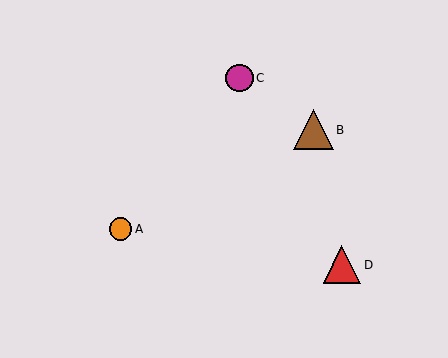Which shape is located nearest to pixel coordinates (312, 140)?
The brown triangle (labeled B) at (313, 130) is nearest to that location.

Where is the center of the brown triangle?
The center of the brown triangle is at (313, 130).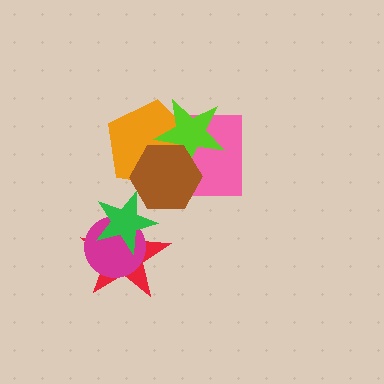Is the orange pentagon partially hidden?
Yes, it is partially covered by another shape.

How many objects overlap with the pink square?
3 objects overlap with the pink square.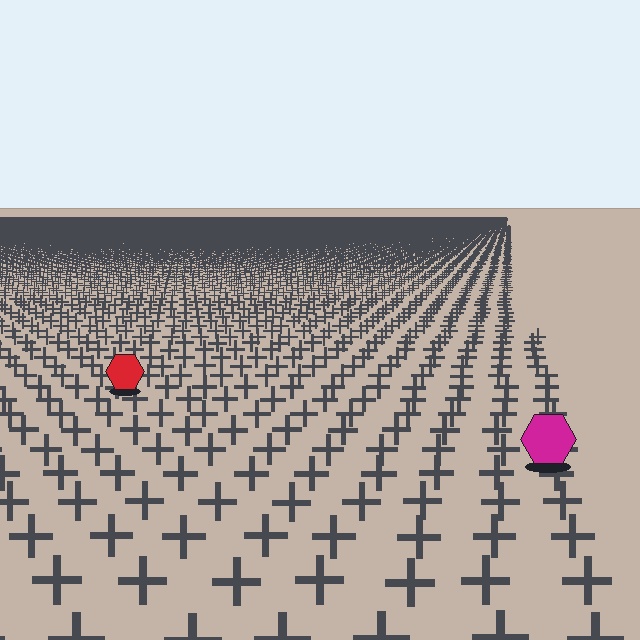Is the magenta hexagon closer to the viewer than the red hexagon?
Yes. The magenta hexagon is closer — you can tell from the texture gradient: the ground texture is coarser near it.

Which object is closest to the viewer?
The magenta hexagon is closest. The texture marks near it are larger and more spread out.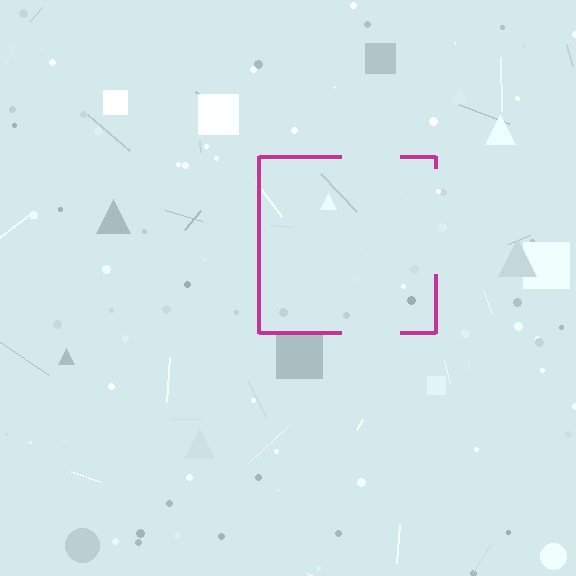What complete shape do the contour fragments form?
The contour fragments form a square.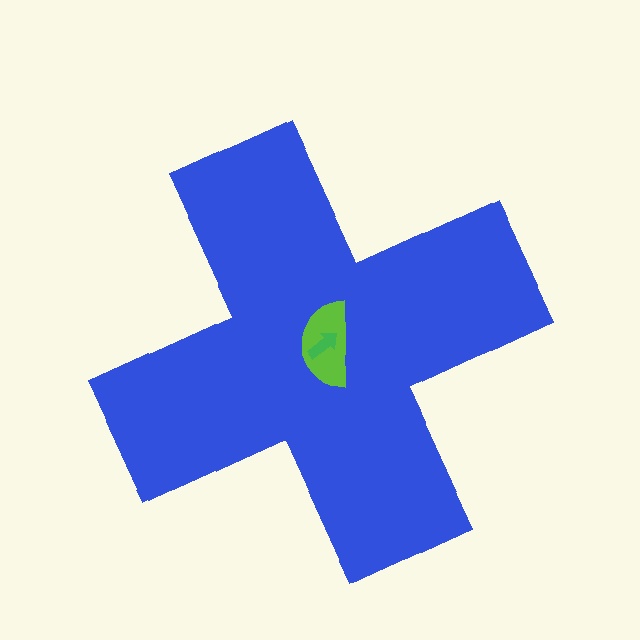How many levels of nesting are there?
3.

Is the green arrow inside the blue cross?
Yes.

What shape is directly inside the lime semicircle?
The green arrow.